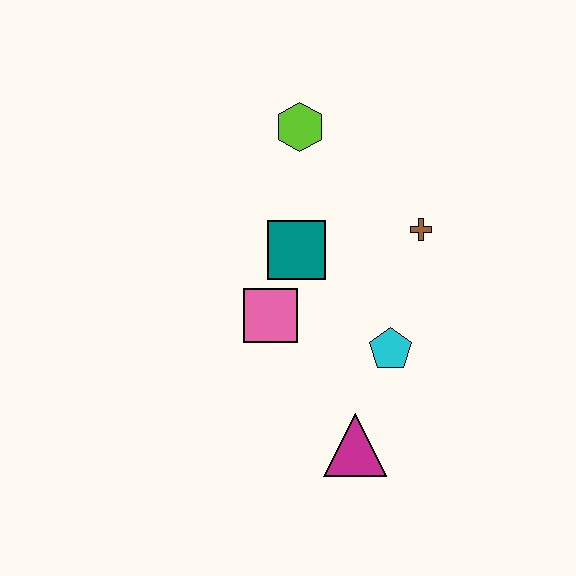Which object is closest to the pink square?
The teal square is closest to the pink square.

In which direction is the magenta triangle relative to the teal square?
The magenta triangle is below the teal square.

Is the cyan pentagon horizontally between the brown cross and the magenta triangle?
Yes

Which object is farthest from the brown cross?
The magenta triangle is farthest from the brown cross.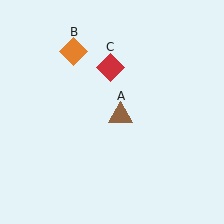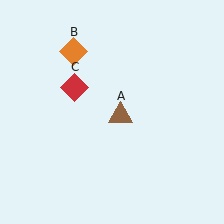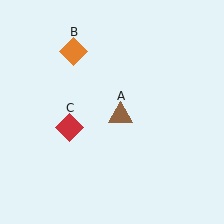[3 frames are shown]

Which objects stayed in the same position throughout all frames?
Brown triangle (object A) and orange diamond (object B) remained stationary.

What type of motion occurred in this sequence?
The red diamond (object C) rotated counterclockwise around the center of the scene.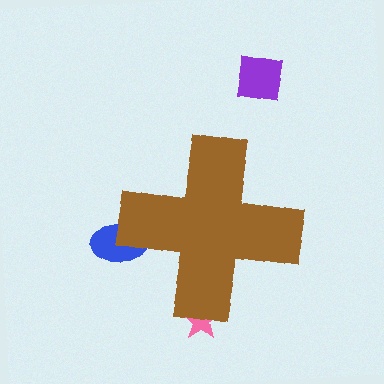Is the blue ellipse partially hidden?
Yes, the blue ellipse is partially hidden behind the brown cross.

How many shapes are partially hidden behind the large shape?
2 shapes are partially hidden.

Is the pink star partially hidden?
Yes, the pink star is partially hidden behind the brown cross.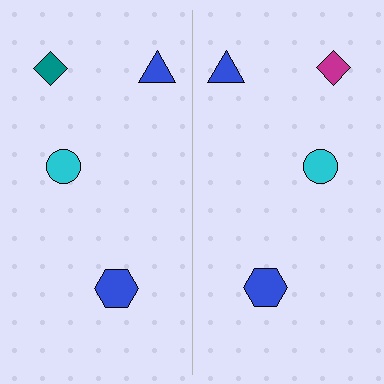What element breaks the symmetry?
The magenta diamond on the right side breaks the symmetry — its mirror counterpart is teal.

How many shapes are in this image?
There are 8 shapes in this image.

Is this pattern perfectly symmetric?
No, the pattern is not perfectly symmetric. The magenta diamond on the right side breaks the symmetry — its mirror counterpart is teal.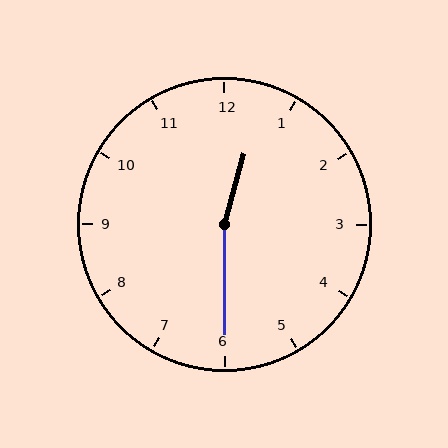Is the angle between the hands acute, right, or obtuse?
It is obtuse.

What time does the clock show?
12:30.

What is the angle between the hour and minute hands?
Approximately 165 degrees.